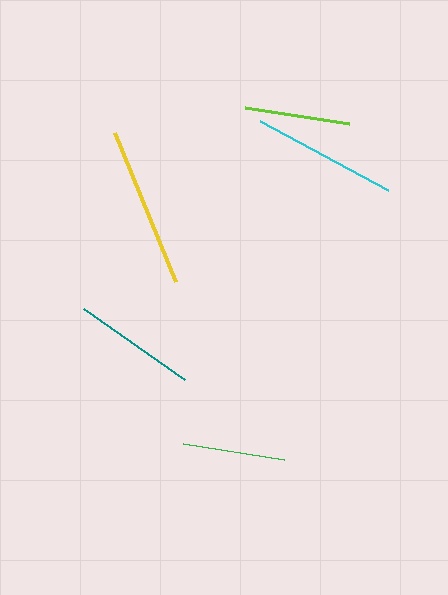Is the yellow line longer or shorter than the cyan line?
The yellow line is longer than the cyan line.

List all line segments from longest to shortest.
From longest to shortest: yellow, cyan, teal, lime, green.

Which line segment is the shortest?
The green line is the shortest at approximately 103 pixels.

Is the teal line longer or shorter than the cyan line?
The cyan line is longer than the teal line.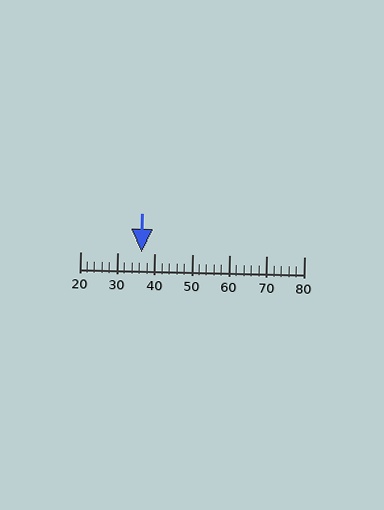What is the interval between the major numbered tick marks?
The major tick marks are spaced 10 units apart.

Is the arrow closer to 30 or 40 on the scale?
The arrow is closer to 40.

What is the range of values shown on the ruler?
The ruler shows values from 20 to 80.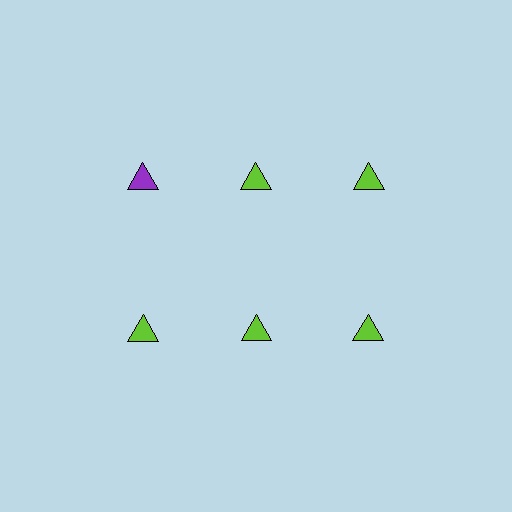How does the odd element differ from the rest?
It has a different color: purple instead of lime.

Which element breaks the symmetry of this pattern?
The purple triangle in the top row, leftmost column breaks the symmetry. All other shapes are lime triangles.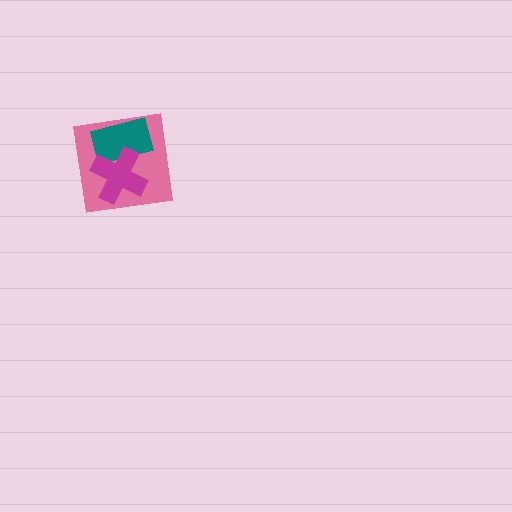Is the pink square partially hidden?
Yes, it is partially covered by another shape.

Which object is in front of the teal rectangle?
The magenta cross is in front of the teal rectangle.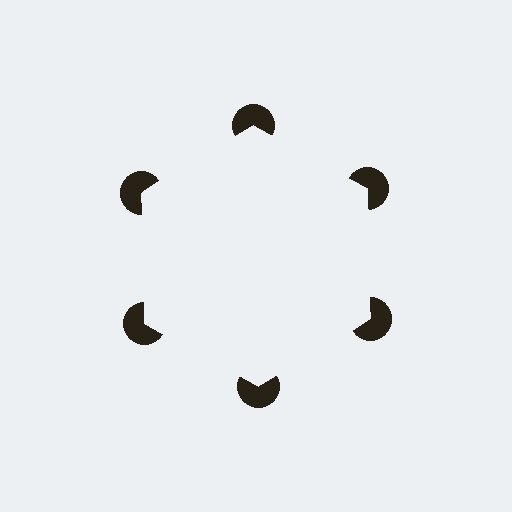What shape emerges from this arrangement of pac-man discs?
An illusory hexagon — its edges are inferred from the aligned wedge cuts in the pac-man discs, not physically drawn.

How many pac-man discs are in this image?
There are 6 — one at each vertex of the illusory hexagon.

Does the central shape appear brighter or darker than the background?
It typically appears slightly brighter than the background, even though no actual brightness change is drawn.